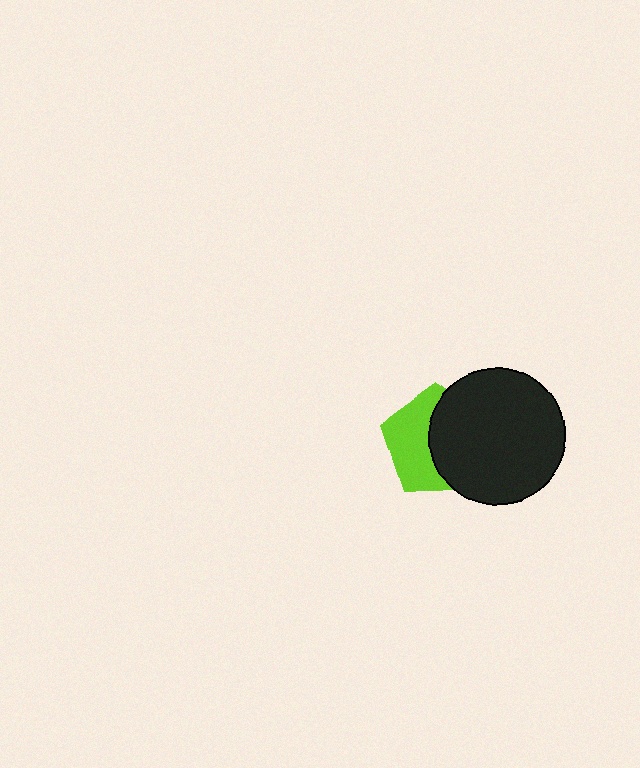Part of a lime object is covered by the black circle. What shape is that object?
It is a pentagon.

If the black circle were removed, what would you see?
You would see the complete lime pentagon.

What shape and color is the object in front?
The object in front is a black circle.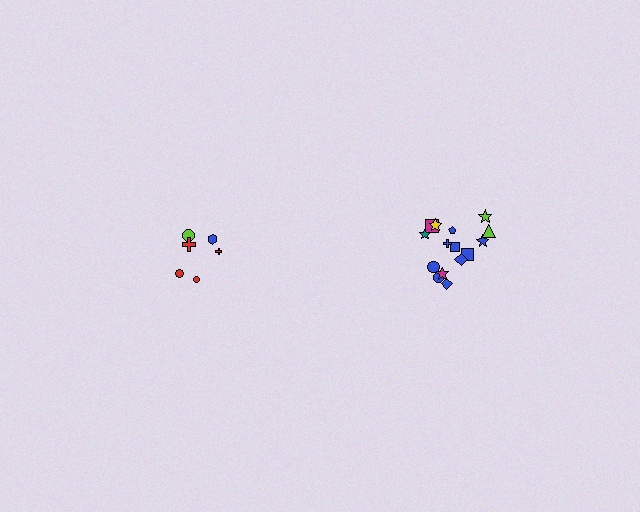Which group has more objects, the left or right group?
The right group.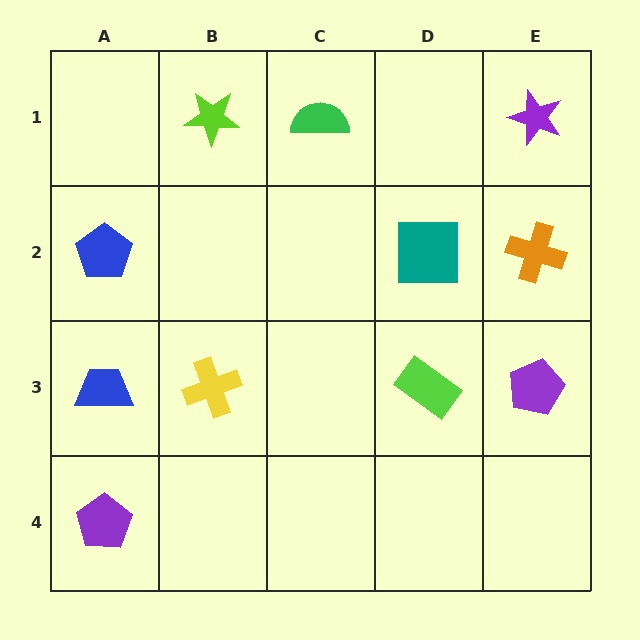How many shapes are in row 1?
3 shapes.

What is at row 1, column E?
A purple star.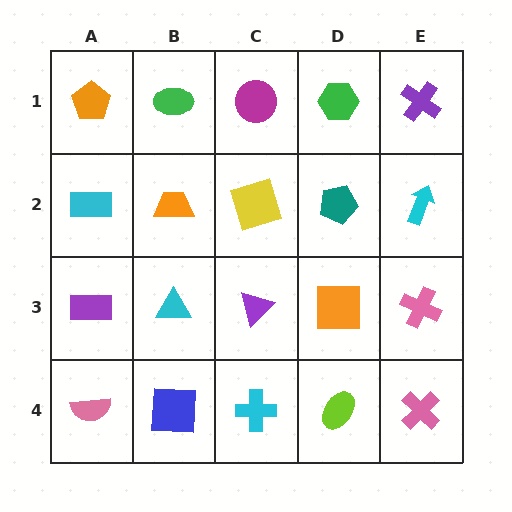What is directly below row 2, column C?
A purple triangle.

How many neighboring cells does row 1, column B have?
3.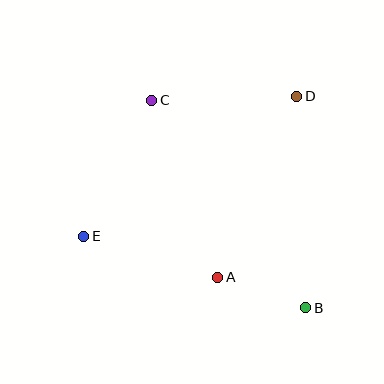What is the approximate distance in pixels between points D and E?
The distance between D and E is approximately 255 pixels.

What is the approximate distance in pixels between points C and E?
The distance between C and E is approximately 152 pixels.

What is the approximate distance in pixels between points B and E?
The distance between B and E is approximately 233 pixels.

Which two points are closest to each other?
Points A and B are closest to each other.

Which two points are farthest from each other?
Points B and C are farthest from each other.